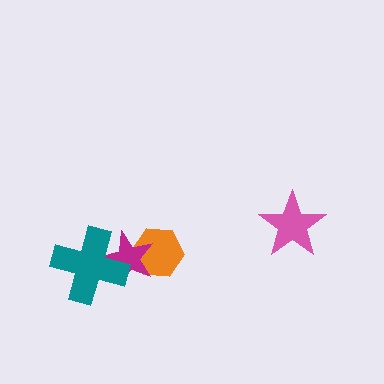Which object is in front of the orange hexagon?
The magenta star is in front of the orange hexagon.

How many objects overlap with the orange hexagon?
1 object overlaps with the orange hexagon.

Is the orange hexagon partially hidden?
Yes, it is partially covered by another shape.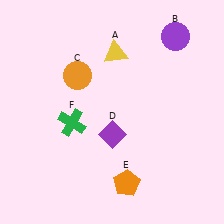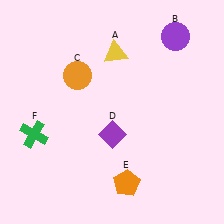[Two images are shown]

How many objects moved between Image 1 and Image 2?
1 object moved between the two images.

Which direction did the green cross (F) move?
The green cross (F) moved left.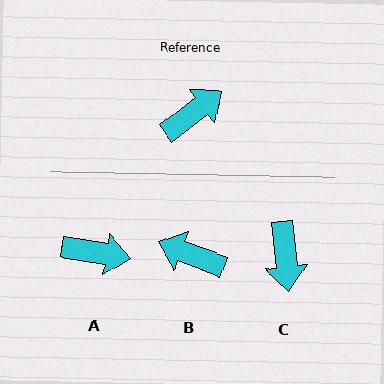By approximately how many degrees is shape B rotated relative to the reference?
Approximately 122 degrees counter-clockwise.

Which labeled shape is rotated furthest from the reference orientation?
B, about 122 degrees away.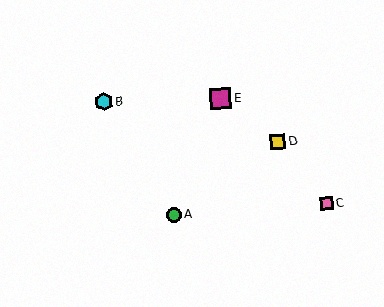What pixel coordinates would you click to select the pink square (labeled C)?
Click at (326, 203) to select the pink square C.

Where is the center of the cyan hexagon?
The center of the cyan hexagon is at (104, 102).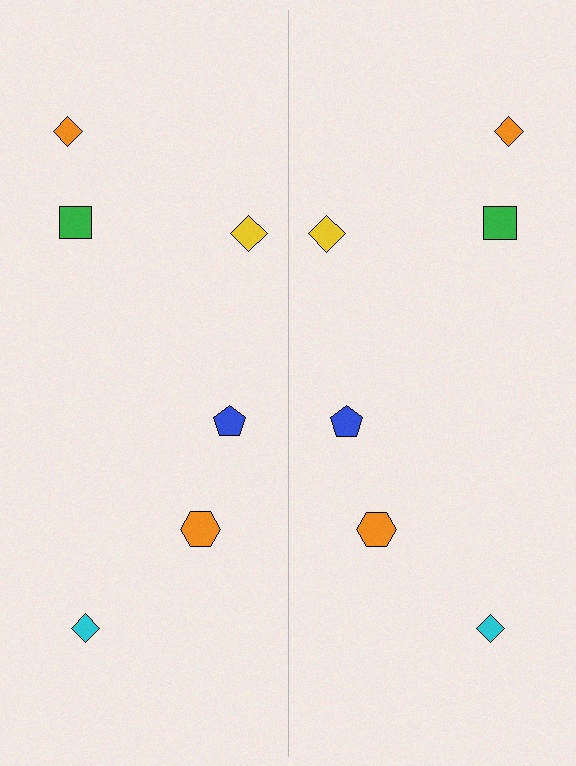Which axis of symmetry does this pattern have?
The pattern has a vertical axis of symmetry running through the center of the image.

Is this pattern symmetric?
Yes, this pattern has bilateral (reflection) symmetry.